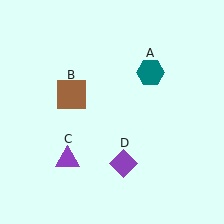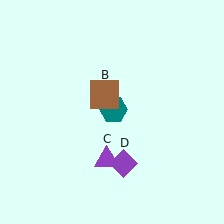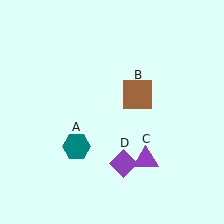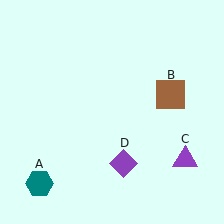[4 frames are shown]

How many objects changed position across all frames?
3 objects changed position: teal hexagon (object A), brown square (object B), purple triangle (object C).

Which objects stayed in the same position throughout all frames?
Purple diamond (object D) remained stationary.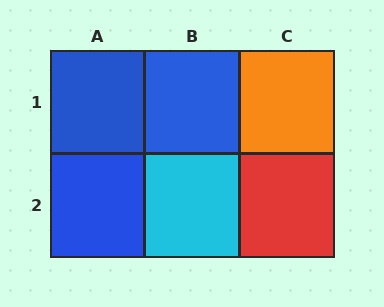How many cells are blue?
3 cells are blue.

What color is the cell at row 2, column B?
Cyan.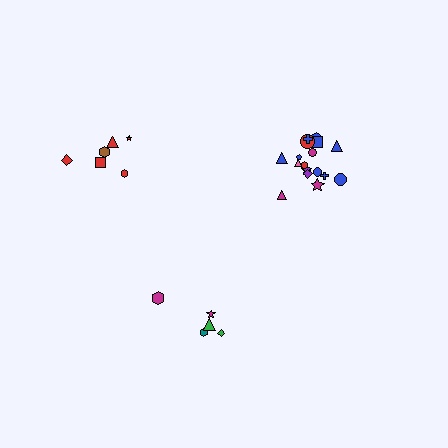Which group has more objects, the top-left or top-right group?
The top-right group.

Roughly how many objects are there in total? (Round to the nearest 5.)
Roughly 30 objects in total.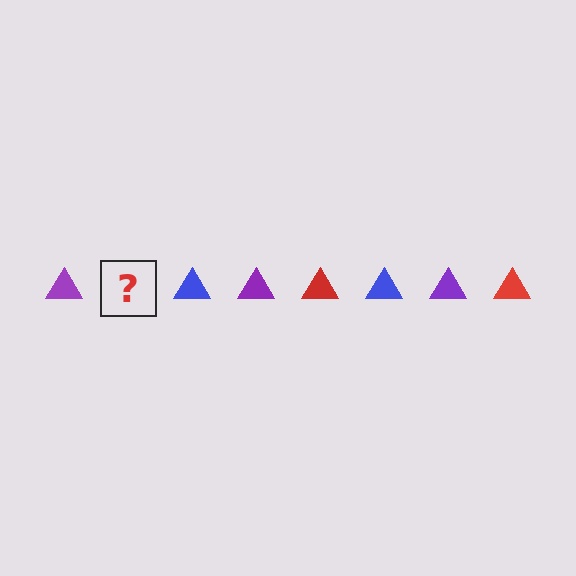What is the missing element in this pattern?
The missing element is a red triangle.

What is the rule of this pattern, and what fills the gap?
The rule is that the pattern cycles through purple, red, blue triangles. The gap should be filled with a red triangle.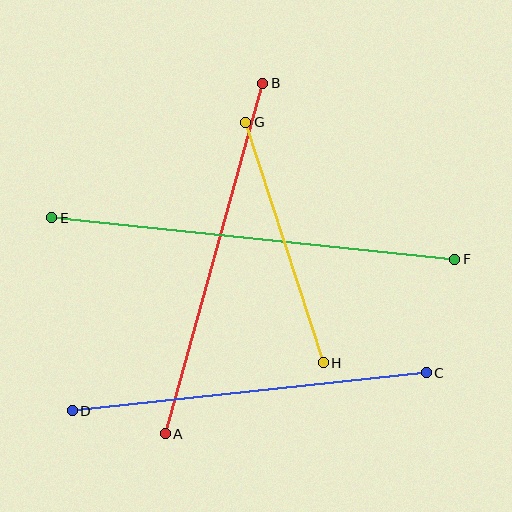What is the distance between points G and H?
The distance is approximately 253 pixels.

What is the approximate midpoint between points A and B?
The midpoint is at approximately (214, 259) pixels.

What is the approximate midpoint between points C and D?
The midpoint is at approximately (249, 392) pixels.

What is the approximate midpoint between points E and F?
The midpoint is at approximately (253, 238) pixels.